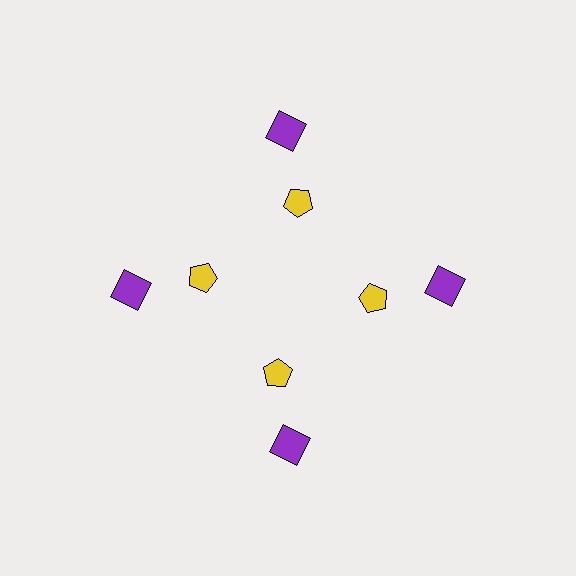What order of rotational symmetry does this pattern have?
This pattern has 4-fold rotational symmetry.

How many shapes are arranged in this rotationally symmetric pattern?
There are 8 shapes, arranged in 4 groups of 2.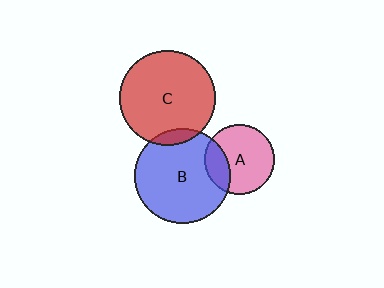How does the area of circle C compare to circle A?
Approximately 1.9 times.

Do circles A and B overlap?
Yes.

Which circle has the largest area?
Circle C (red).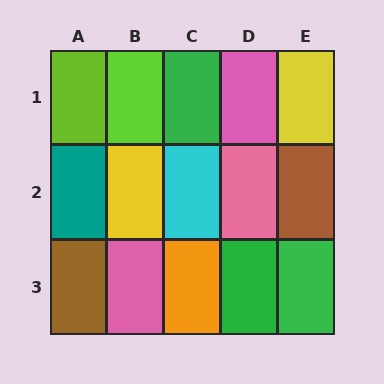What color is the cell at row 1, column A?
Lime.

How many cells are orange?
1 cell is orange.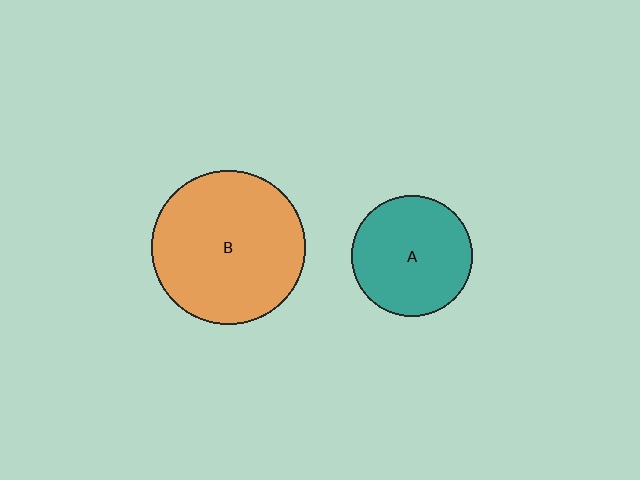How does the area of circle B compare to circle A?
Approximately 1.6 times.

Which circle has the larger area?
Circle B (orange).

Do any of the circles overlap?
No, none of the circles overlap.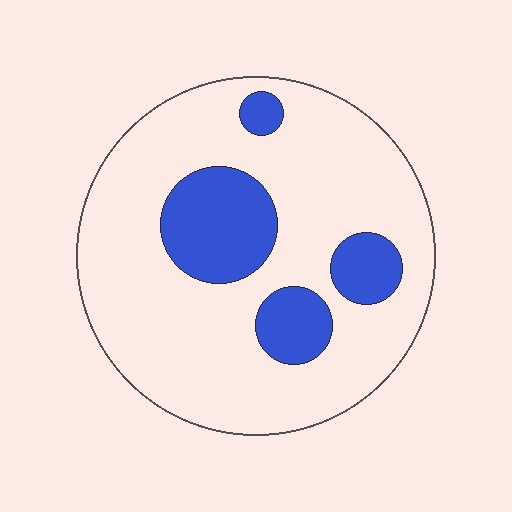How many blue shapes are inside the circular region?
4.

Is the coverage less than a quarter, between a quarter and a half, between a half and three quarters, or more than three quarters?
Less than a quarter.